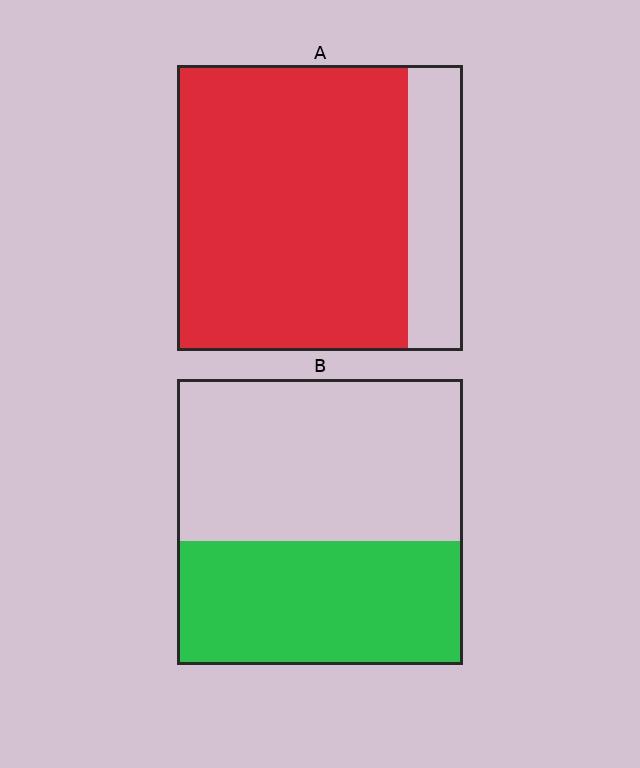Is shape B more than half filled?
No.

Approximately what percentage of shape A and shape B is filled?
A is approximately 80% and B is approximately 45%.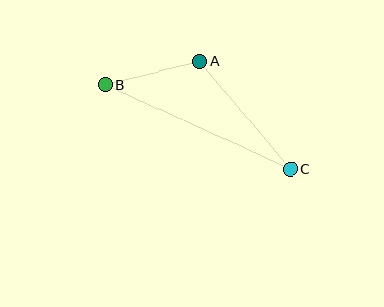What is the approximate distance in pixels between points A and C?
The distance between A and C is approximately 142 pixels.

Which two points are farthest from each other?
Points B and C are farthest from each other.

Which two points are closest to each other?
Points A and B are closest to each other.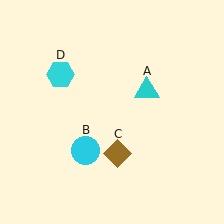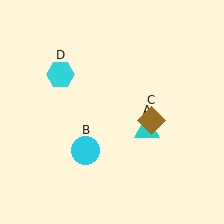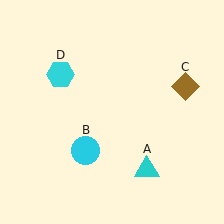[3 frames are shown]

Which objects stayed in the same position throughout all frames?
Cyan circle (object B) and cyan hexagon (object D) remained stationary.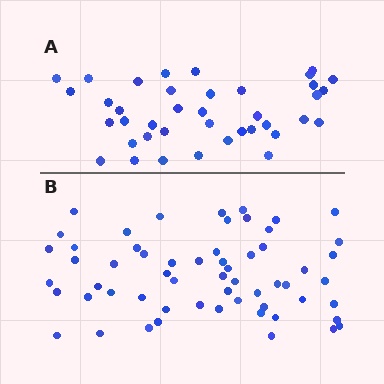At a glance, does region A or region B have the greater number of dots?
Region B (the bottom region) has more dots.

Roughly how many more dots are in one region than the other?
Region B has approximately 20 more dots than region A.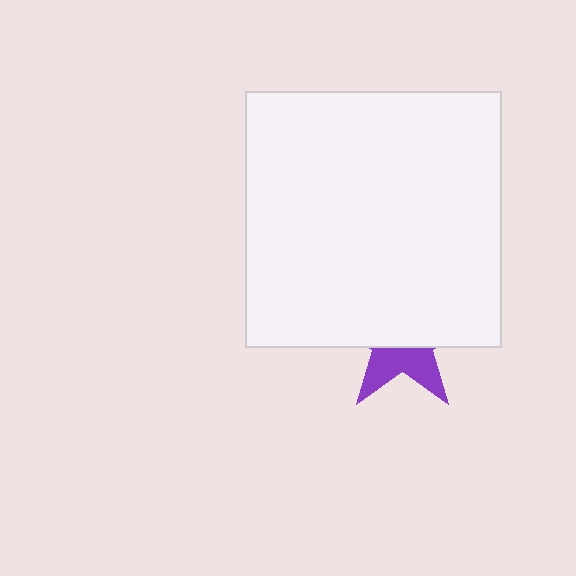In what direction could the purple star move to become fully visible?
The purple star could move down. That would shift it out from behind the white square entirely.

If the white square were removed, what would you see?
You would see the complete purple star.